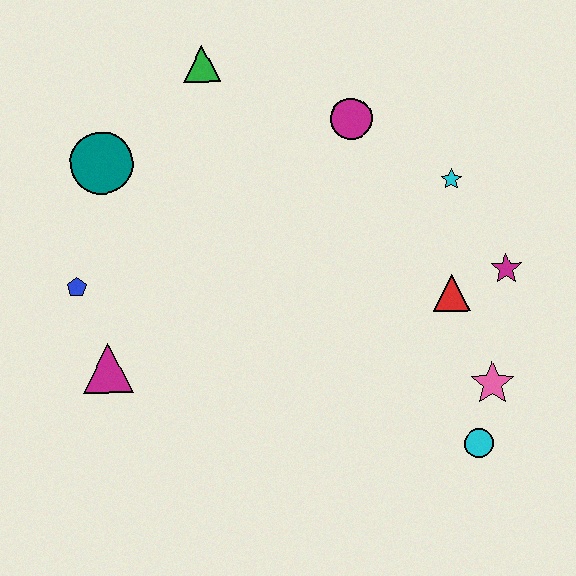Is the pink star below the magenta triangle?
Yes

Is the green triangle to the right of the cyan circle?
No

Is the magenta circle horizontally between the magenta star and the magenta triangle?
Yes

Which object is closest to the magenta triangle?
The blue pentagon is closest to the magenta triangle.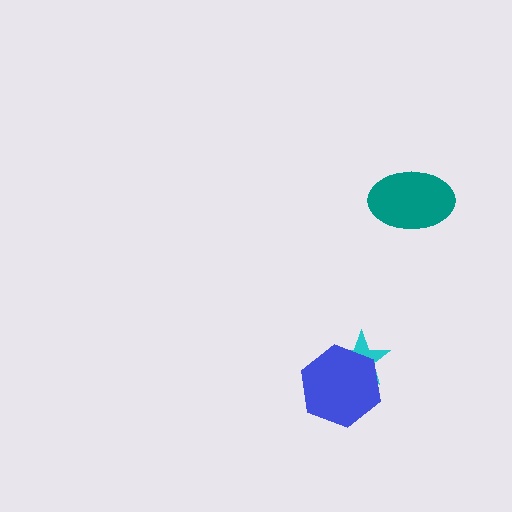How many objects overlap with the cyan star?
1 object overlaps with the cyan star.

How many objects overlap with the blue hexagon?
1 object overlaps with the blue hexagon.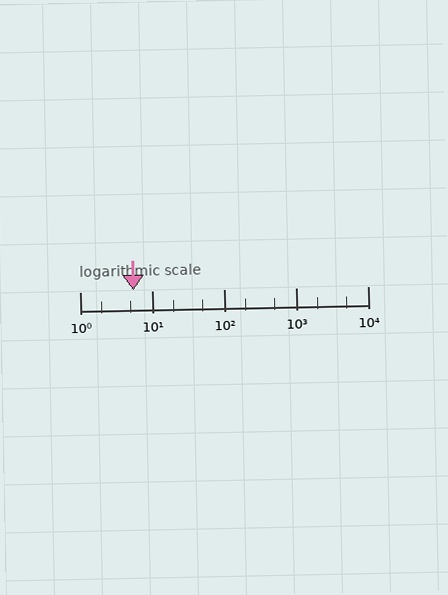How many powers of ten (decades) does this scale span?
The scale spans 4 decades, from 1 to 10000.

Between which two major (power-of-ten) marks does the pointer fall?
The pointer is between 1 and 10.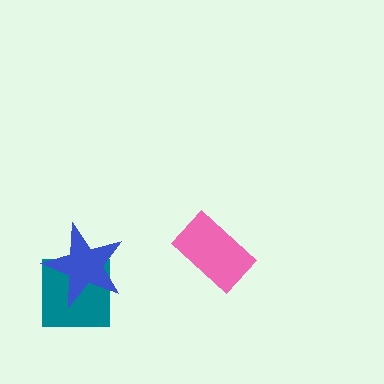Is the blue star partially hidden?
No, no other shape covers it.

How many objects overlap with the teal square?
1 object overlaps with the teal square.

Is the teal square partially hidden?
Yes, it is partially covered by another shape.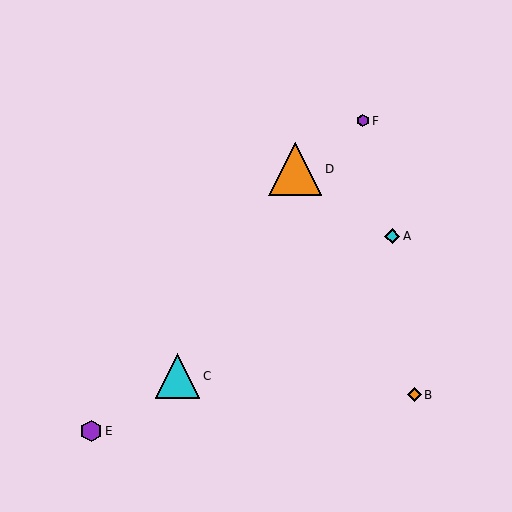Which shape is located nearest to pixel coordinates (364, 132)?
The purple hexagon (labeled F) at (363, 121) is nearest to that location.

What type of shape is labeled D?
Shape D is an orange triangle.